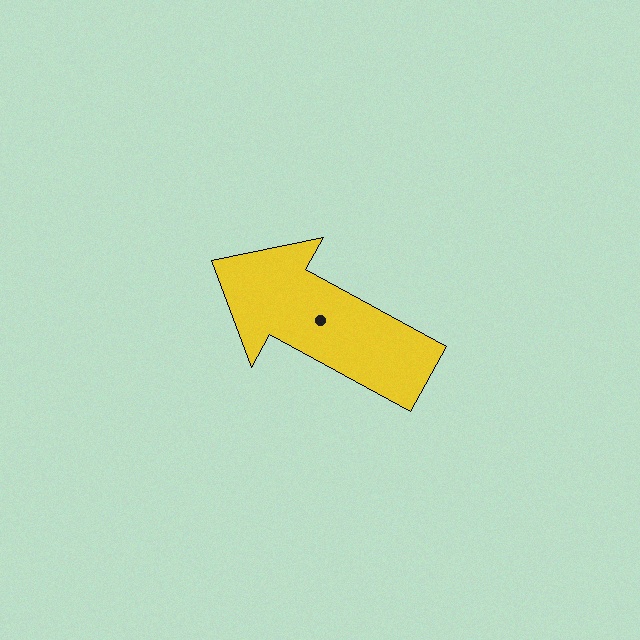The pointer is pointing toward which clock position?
Roughly 10 o'clock.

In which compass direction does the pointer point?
Northwest.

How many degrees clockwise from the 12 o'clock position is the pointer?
Approximately 299 degrees.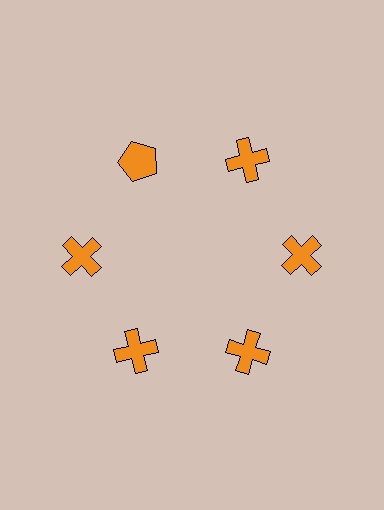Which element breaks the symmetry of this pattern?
The orange pentagon at roughly the 11 o'clock position breaks the symmetry. All other shapes are orange crosses.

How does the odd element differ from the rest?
It has a different shape: pentagon instead of cross.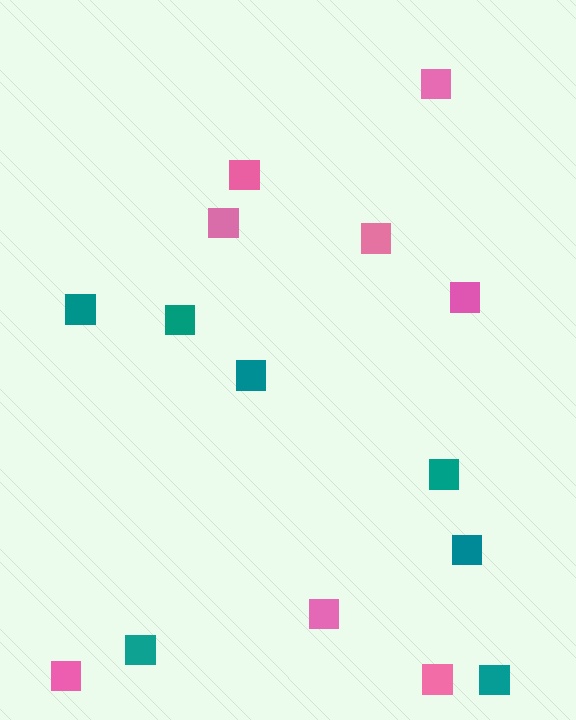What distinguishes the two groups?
There are 2 groups: one group of teal squares (7) and one group of pink squares (8).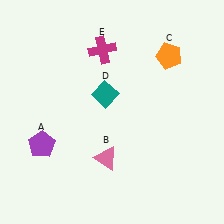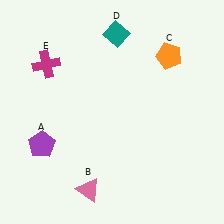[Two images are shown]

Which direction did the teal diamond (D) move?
The teal diamond (D) moved up.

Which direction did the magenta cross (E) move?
The magenta cross (E) moved left.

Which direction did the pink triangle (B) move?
The pink triangle (B) moved down.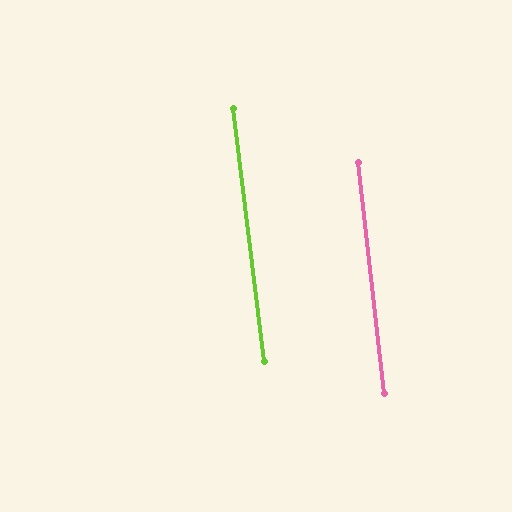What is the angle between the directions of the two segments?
Approximately 1 degree.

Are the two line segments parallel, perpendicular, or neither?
Parallel — their directions differ by only 0.5°.